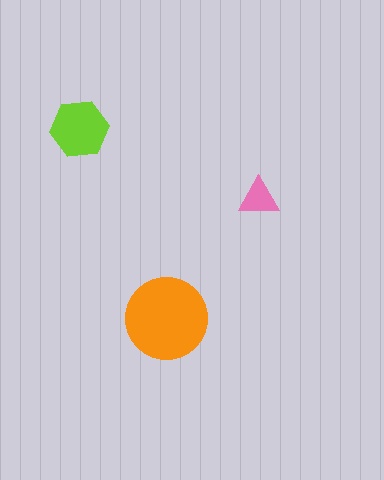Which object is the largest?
The orange circle.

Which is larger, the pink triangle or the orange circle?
The orange circle.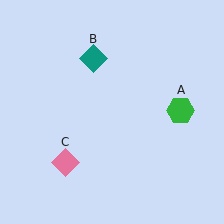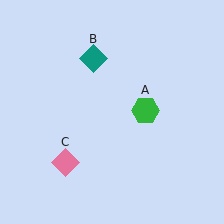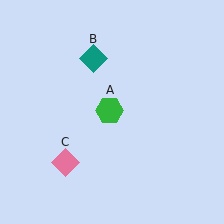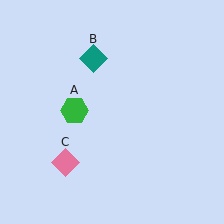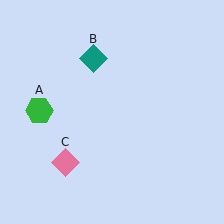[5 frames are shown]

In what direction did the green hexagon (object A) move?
The green hexagon (object A) moved left.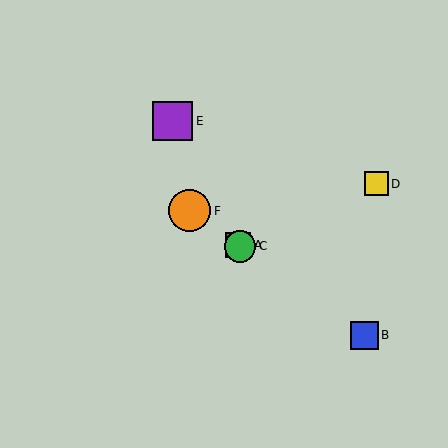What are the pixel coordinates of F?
Object F is at (190, 211).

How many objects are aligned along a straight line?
4 objects (A, B, C, F) are aligned along a straight line.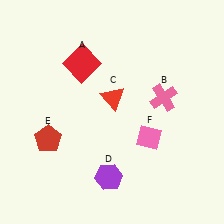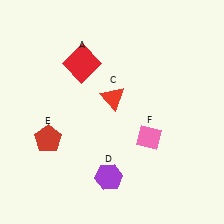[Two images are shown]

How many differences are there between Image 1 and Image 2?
There is 1 difference between the two images.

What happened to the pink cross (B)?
The pink cross (B) was removed in Image 2. It was in the top-right area of Image 1.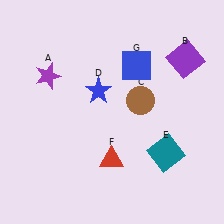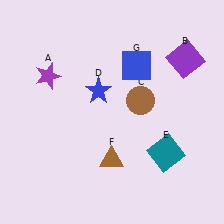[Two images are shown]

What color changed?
The triangle (F) changed from red in Image 1 to brown in Image 2.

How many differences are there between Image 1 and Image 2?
There is 1 difference between the two images.